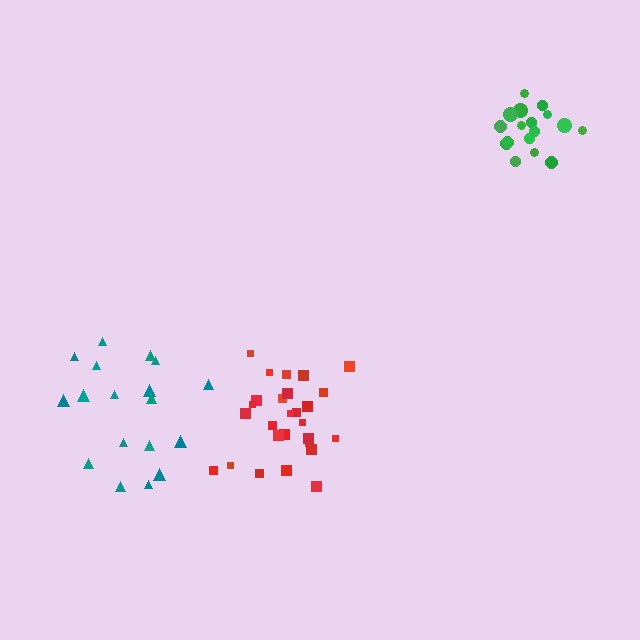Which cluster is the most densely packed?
Green.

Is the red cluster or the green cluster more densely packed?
Green.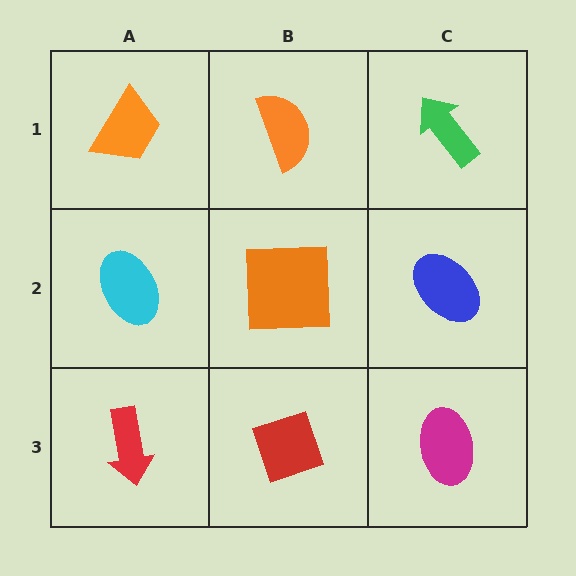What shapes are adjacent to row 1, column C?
A blue ellipse (row 2, column C), an orange semicircle (row 1, column B).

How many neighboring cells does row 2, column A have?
3.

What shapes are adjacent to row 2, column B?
An orange semicircle (row 1, column B), a red diamond (row 3, column B), a cyan ellipse (row 2, column A), a blue ellipse (row 2, column C).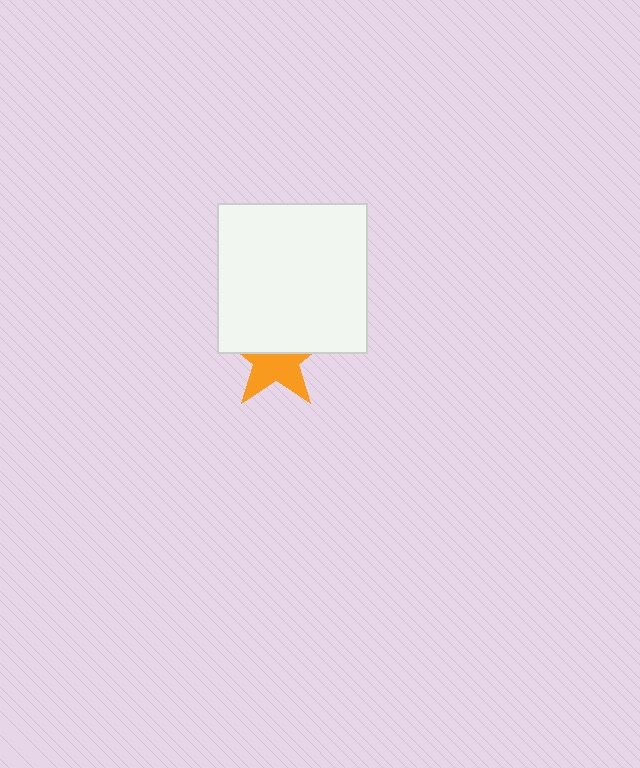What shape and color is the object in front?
The object in front is a white square.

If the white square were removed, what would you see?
You would see the complete orange star.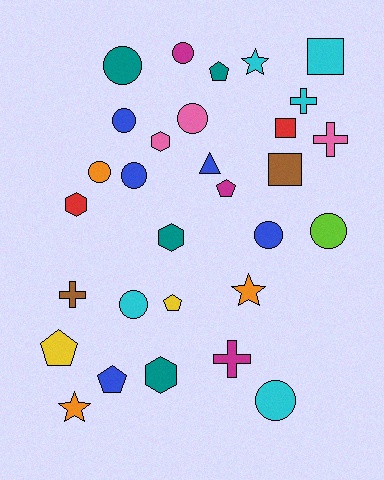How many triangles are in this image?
There is 1 triangle.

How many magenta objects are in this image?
There are 3 magenta objects.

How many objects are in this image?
There are 30 objects.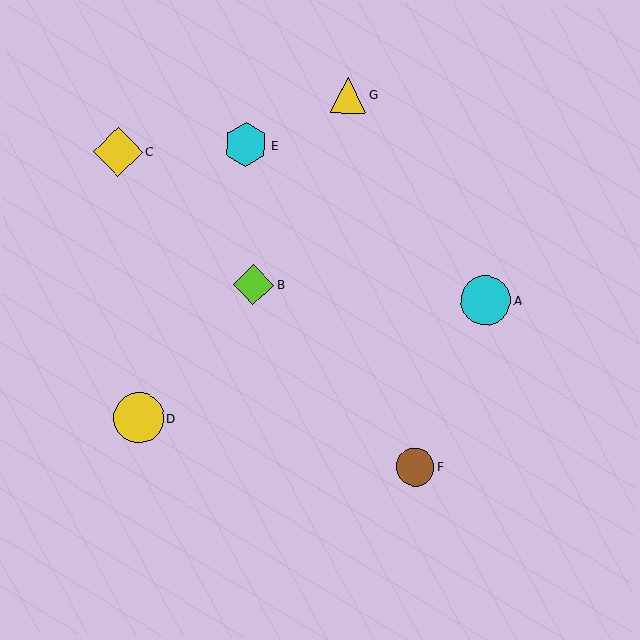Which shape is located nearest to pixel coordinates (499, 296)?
The cyan circle (labeled A) at (485, 300) is nearest to that location.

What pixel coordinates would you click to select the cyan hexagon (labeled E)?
Click at (246, 145) to select the cyan hexagon E.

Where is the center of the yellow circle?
The center of the yellow circle is at (138, 418).